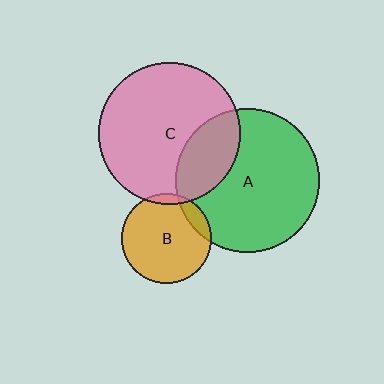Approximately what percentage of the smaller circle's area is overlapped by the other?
Approximately 10%.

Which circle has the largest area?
Circle A (green).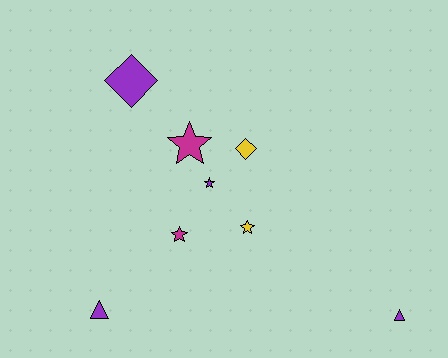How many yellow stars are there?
There is 1 yellow star.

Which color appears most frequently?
Purple, with 4 objects.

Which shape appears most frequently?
Star, with 4 objects.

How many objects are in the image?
There are 8 objects.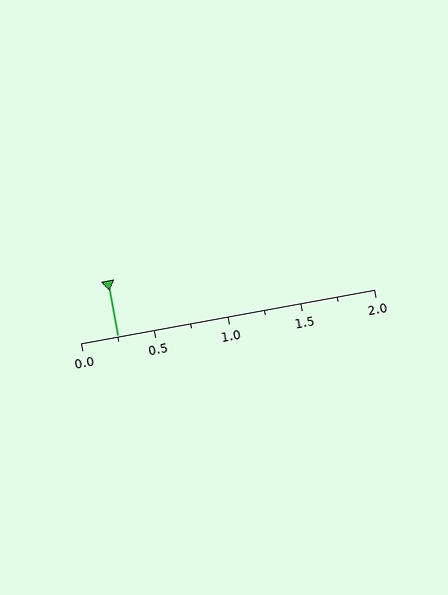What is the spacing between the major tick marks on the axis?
The major ticks are spaced 0.5 apart.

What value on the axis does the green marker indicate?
The marker indicates approximately 0.25.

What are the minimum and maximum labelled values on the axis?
The axis runs from 0.0 to 2.0.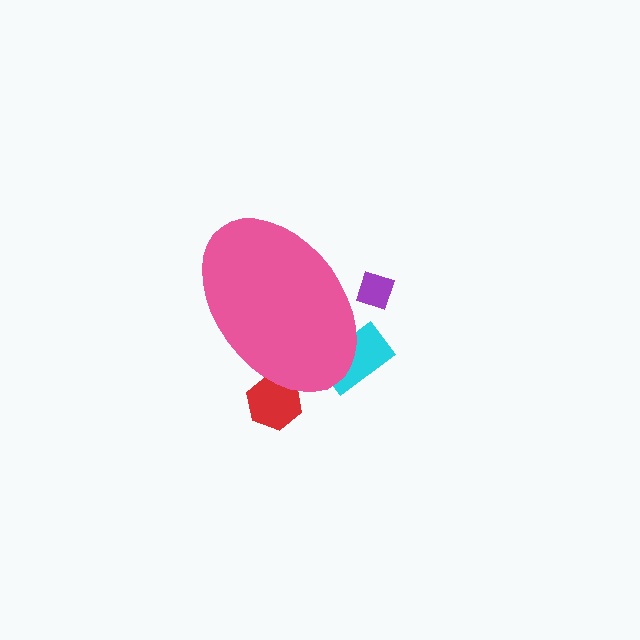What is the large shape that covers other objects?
A pink ellipse.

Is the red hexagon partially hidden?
Yes, the red hexagon is partially hidden behind the pink ellipse.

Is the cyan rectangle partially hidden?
Yes, the cyan rectangle is partially hidden behind the pink ellipse.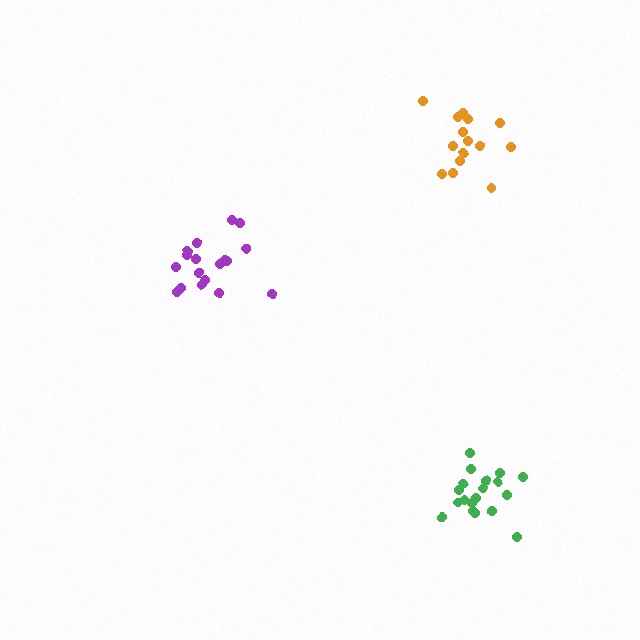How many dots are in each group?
Group 1: 15 dots, Group 2: 19 dots, Group 3: 18 dots (52 total).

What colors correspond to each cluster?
The clusters are colored: orange, green, purple.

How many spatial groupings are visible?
There are 3 spatial groupings.